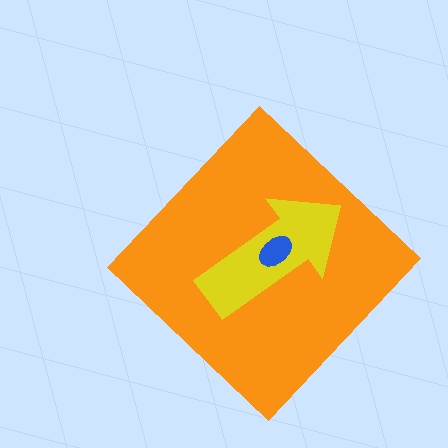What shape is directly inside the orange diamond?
The yellow arrow.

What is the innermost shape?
The blue ellipse.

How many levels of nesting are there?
3.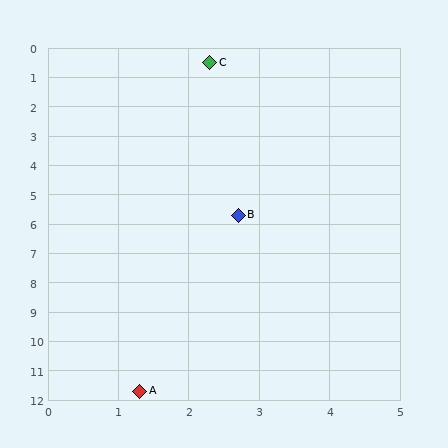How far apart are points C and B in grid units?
Points C and B are about 5.2 grid units apart.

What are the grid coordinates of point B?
Point B is at approximately (2.7, 5.7).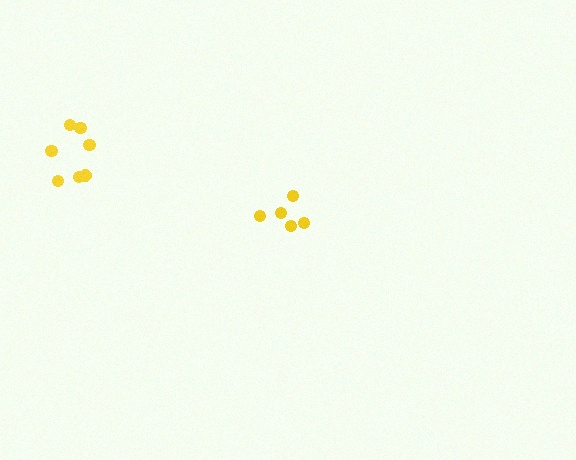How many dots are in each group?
Group 1: 5 dots, Group 2: 7 dots (12 total).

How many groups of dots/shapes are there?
There are 2 groups.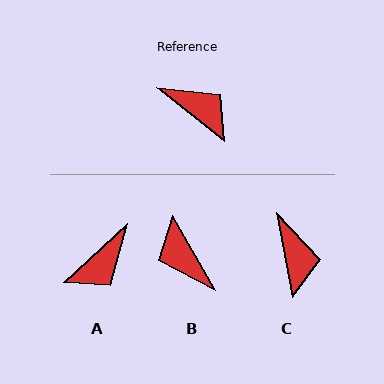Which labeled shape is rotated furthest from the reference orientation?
B, about 158 degrees away.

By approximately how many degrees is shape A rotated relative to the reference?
Approximately 99 degrees clockwise.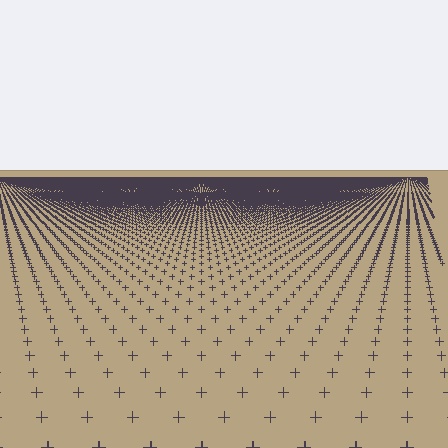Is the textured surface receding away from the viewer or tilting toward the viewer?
The surface is receding away from the viewer. Texture elements get smaller and denser toward the top.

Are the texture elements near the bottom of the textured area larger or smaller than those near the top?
Larger. Near the bottom, elements are closer to the viewer and appear at a bigger on-screen size.